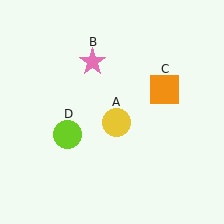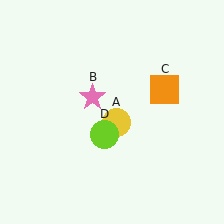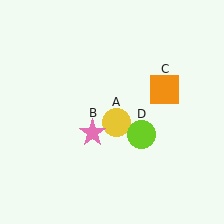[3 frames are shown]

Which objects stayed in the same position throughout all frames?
Yellow circle (object A) and orange square (object C) remained stationary.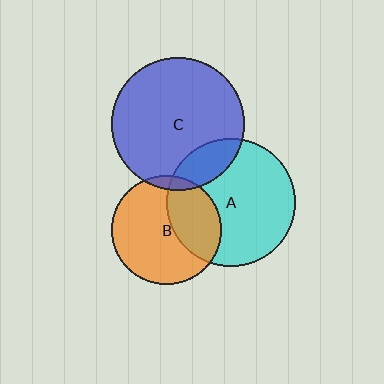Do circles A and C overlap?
Yes.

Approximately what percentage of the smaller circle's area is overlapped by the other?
Approximately 20%.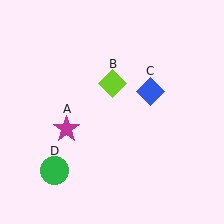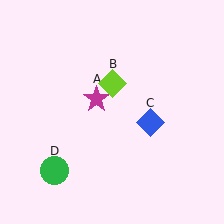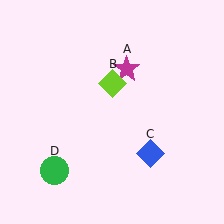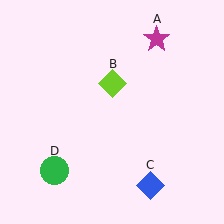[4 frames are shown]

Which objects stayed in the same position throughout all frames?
Lime diamond (object B) and green circle (object D) remained stationary.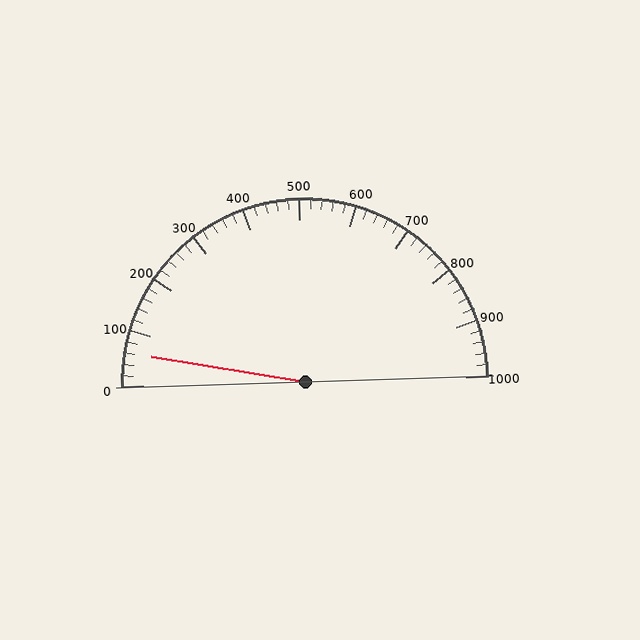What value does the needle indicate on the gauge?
The needle indicates approximately 60.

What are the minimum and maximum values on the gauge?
The gauge ranges from 0 to 1000.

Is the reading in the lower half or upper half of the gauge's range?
The reading is in the lower half of the range (0 to 1000).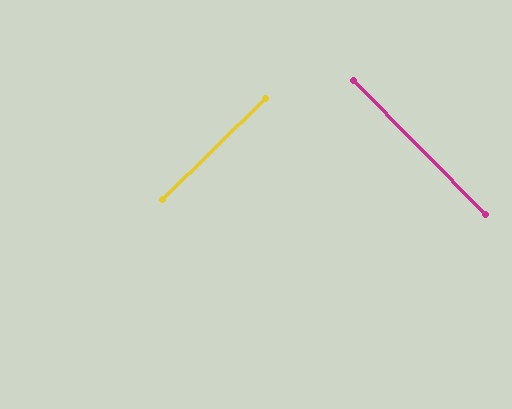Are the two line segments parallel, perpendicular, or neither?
Perpendicular — they meet at approximately 90°.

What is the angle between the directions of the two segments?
Approximately 90 degrees.